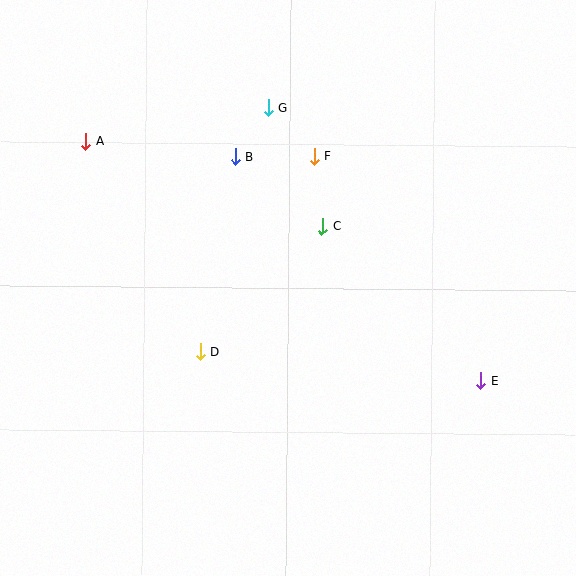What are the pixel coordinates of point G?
Point G is at (268, 108).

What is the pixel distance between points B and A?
The distance between B and A is 150 pixels.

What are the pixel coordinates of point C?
Point C is at (322, 227).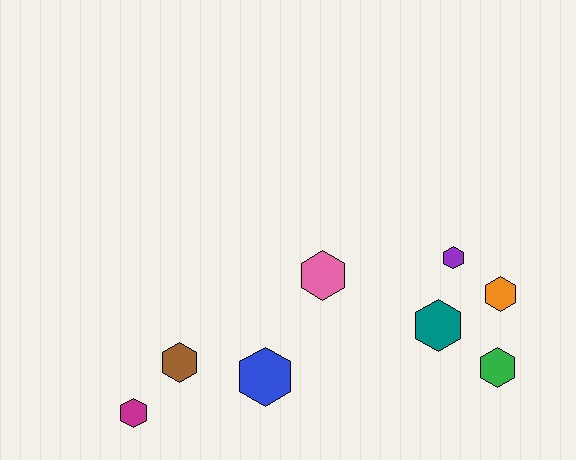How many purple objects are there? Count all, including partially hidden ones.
There is 1 purple object.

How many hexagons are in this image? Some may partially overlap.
There are 8 hexagons.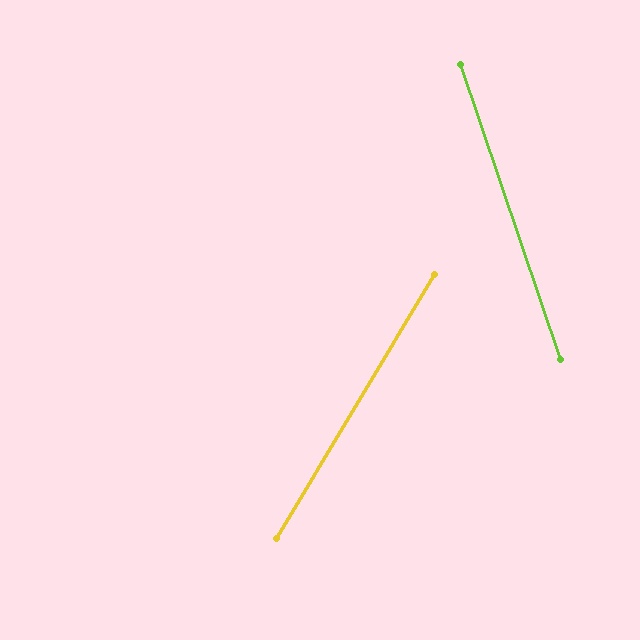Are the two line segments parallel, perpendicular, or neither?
Neither parallel nor perpendicular — they differ by about 50°.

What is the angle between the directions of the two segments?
Approximately 50 degrees.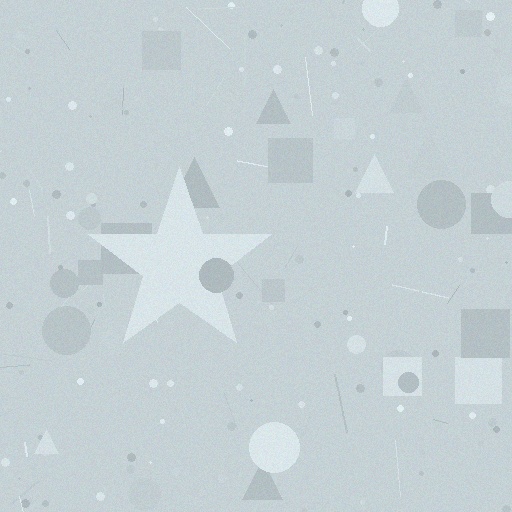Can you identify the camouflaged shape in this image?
The camouflaged shape is a star.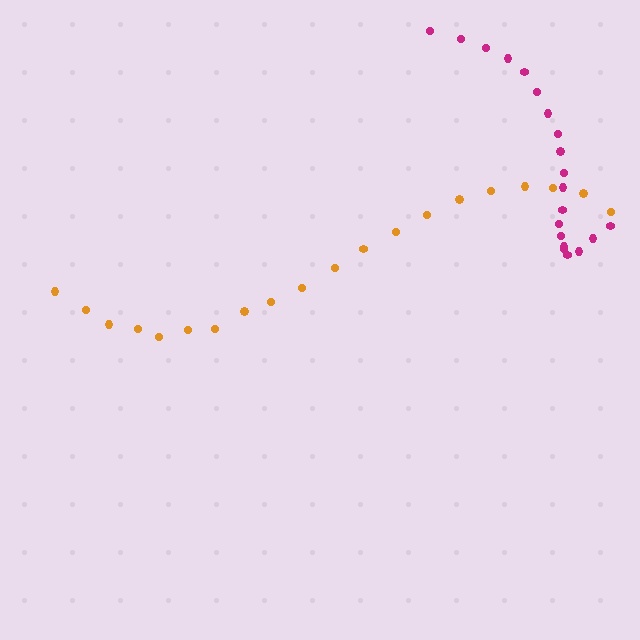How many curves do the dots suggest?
There are 2 distinct paths.